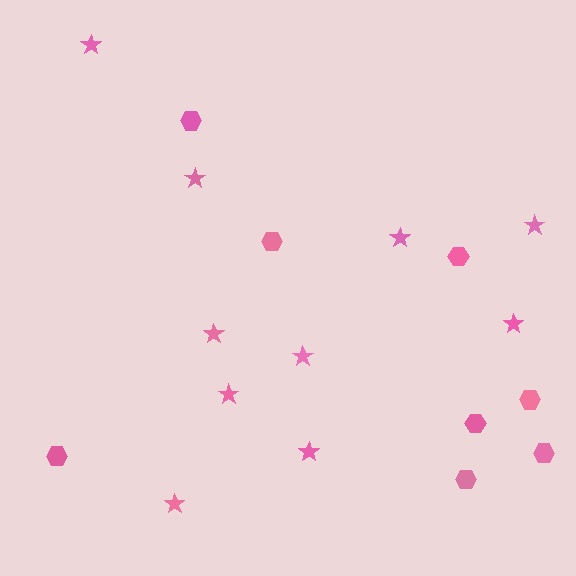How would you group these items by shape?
There are 2 groups: one group of stars (10) and one group of hexagons (8).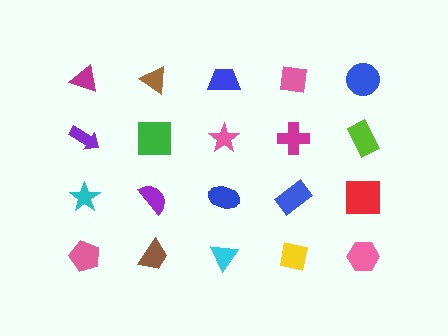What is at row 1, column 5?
A blue circle.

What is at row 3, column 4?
A blue rectangle.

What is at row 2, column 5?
A lime rectangle.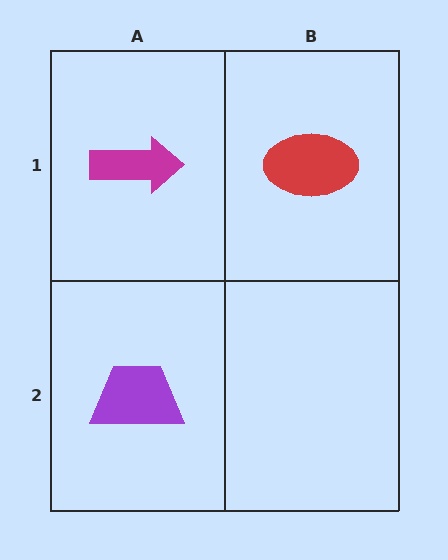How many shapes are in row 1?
2 shapes.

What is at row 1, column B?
A red ellipse.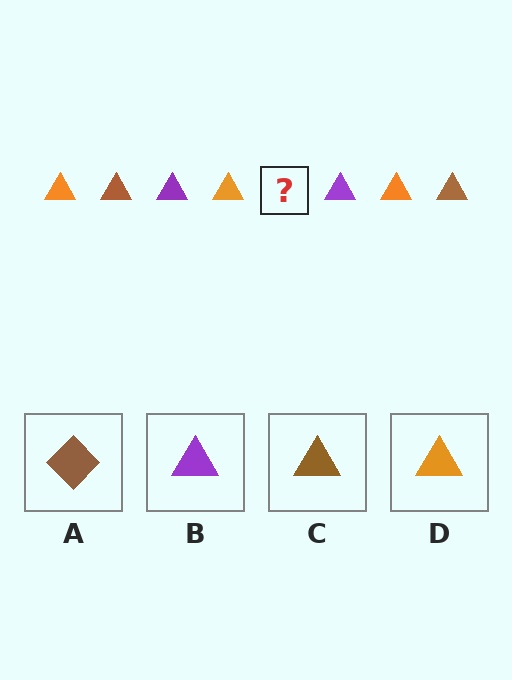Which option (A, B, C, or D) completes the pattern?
C.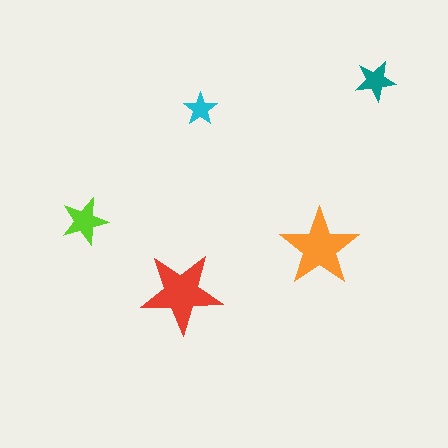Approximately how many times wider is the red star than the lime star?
About 1.5 times wider.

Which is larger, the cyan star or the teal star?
The teal one.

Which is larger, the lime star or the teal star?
The lime one.